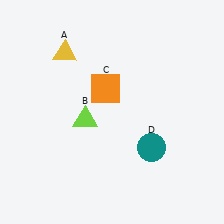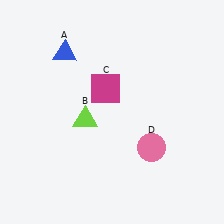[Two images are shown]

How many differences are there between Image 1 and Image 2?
There are 3 differences between the two images.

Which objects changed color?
A changed from yellow to blue. C changed from orange to magenta. D changed from teal to pink.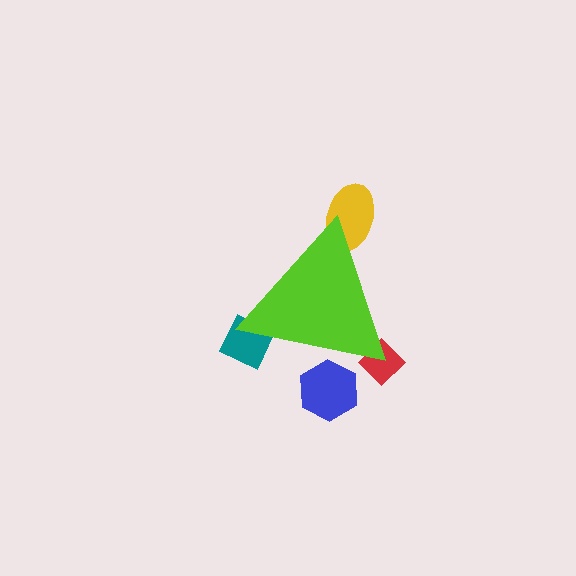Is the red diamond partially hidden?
Yes, the red diamond is partially hidden behind the lime triangle.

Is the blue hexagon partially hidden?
Yes, the blue hexagon is partially hidden behind the lime triangle.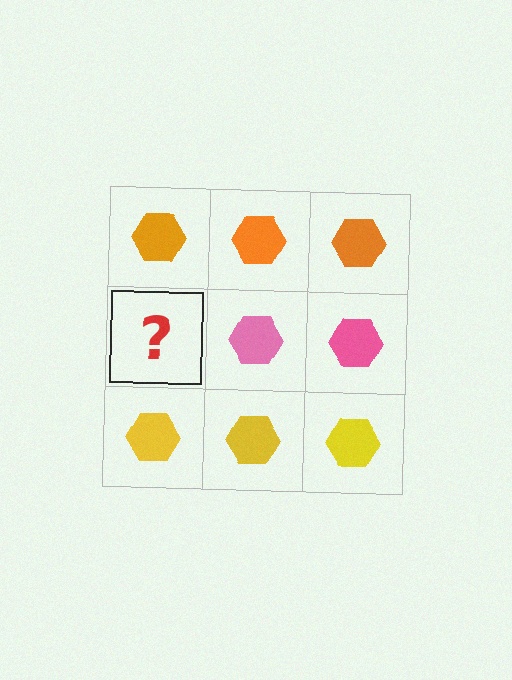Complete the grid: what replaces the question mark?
The question mark should be replaced with a pink hexagon.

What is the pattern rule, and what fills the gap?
The rule is that each row has a consistent color. The gap should be filled with a pink hexagon.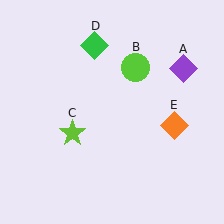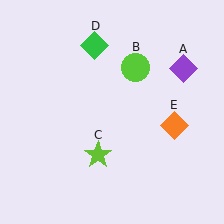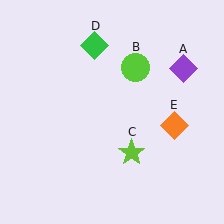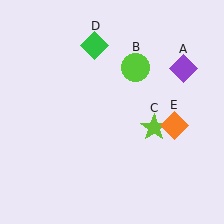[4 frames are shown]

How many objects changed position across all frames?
1 object changed position: lime star (object C).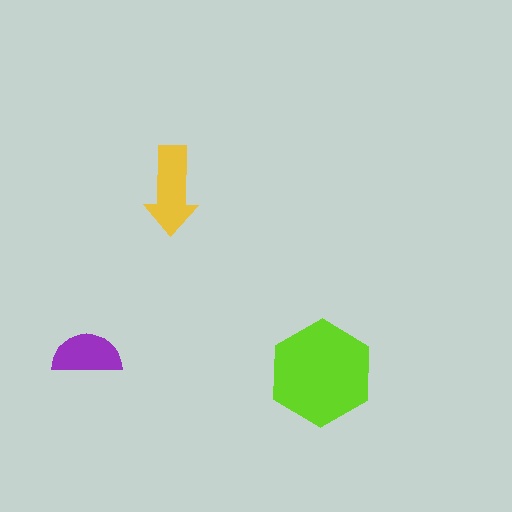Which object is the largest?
The lime hexagon.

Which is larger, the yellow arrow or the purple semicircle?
The yellow arrow.